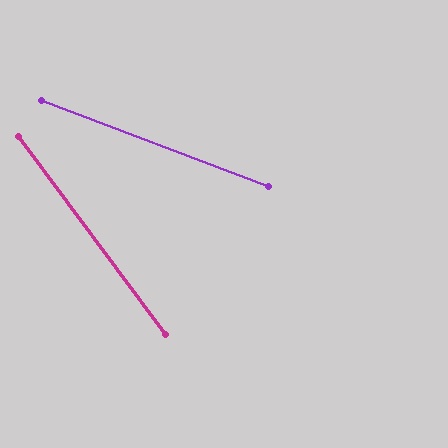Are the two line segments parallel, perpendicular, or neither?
Neither parallel nor perpendicular — they differ by about 33°.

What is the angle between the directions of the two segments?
Approximately 33 degrees.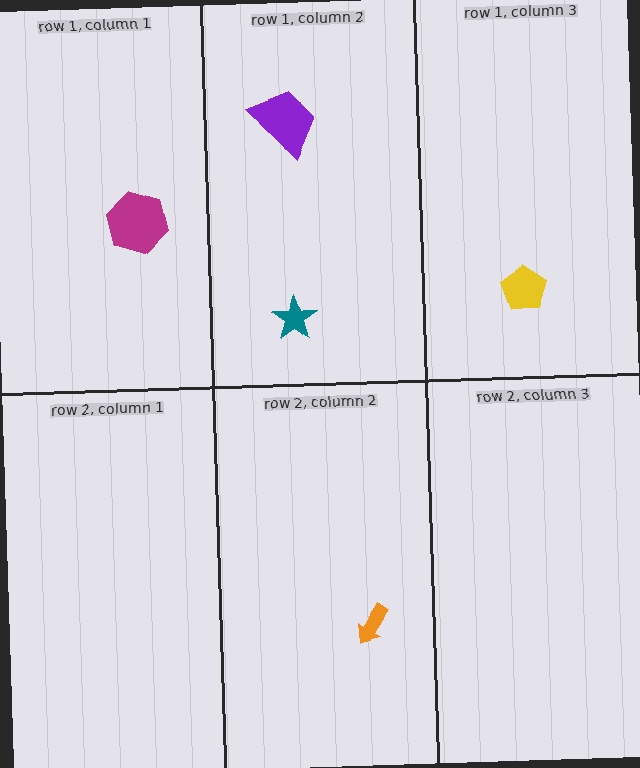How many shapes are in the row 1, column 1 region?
1.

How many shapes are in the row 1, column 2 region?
2.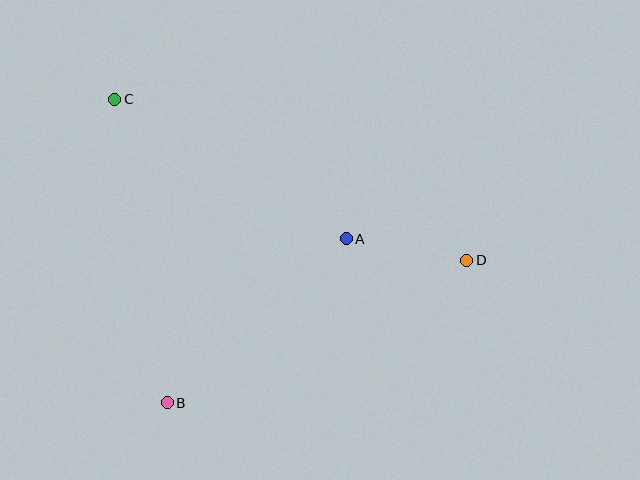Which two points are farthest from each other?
Points C and D are farthest from each other.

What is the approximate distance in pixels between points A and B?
The distance between A and B is approximately 243 pixels.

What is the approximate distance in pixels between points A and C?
The distance between A and C is approximately 270 pixels.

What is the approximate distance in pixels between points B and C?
The distance between B and C is approximately 308 pixels.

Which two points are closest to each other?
Points A and D are closest to each other.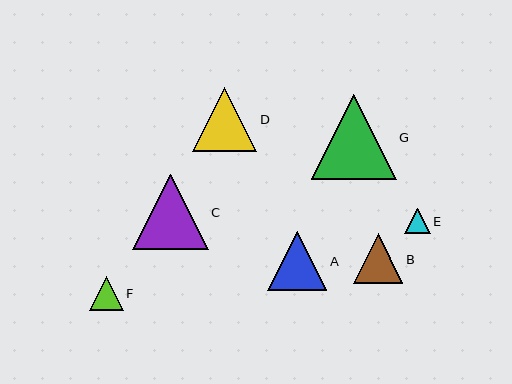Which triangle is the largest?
Triangle G is the largest with a size of approximately 85 pixels.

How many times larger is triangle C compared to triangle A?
Triangle C is approximately 1.3 times the size of triangle A.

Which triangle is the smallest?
Triangle E is the smallest with a size of approximately 25 pixels.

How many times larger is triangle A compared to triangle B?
Triangle A is approximately 1.2 times the size of triangle B.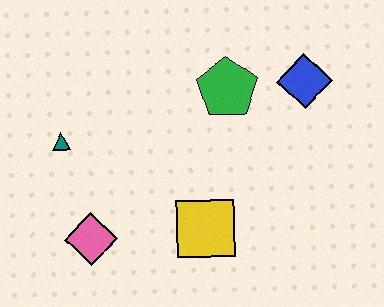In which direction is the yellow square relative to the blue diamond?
The yellow square is below the blue diamond.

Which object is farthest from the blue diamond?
The pink diamond is farthest from the blue diamond.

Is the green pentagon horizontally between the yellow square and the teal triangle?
No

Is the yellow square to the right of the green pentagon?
No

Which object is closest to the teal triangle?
The pink diamond is closest to the teal triangle.